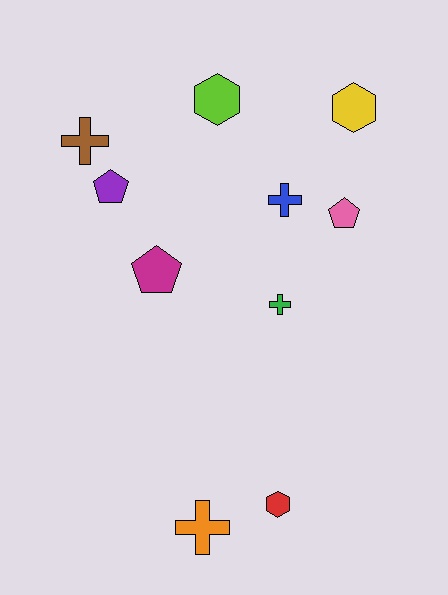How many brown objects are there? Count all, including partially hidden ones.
There is 1 brown object.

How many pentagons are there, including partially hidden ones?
There are 3 pentagons.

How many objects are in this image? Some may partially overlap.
There are 10 objects.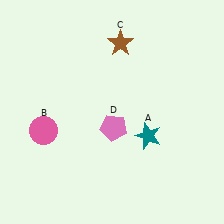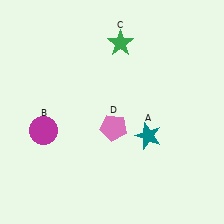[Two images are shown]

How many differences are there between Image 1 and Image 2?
There are 2 differences between the two images.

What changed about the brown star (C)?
In Image 1, C is brown. In Image 2, it changed to green.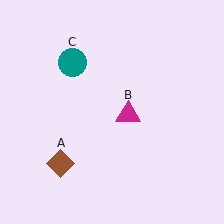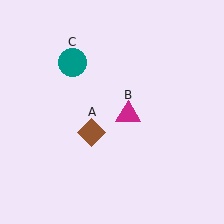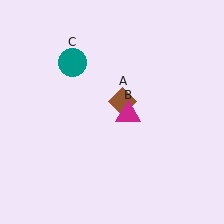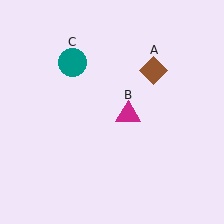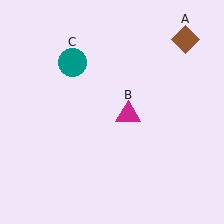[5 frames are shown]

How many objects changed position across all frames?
1 object changed position: brown diamond (object A).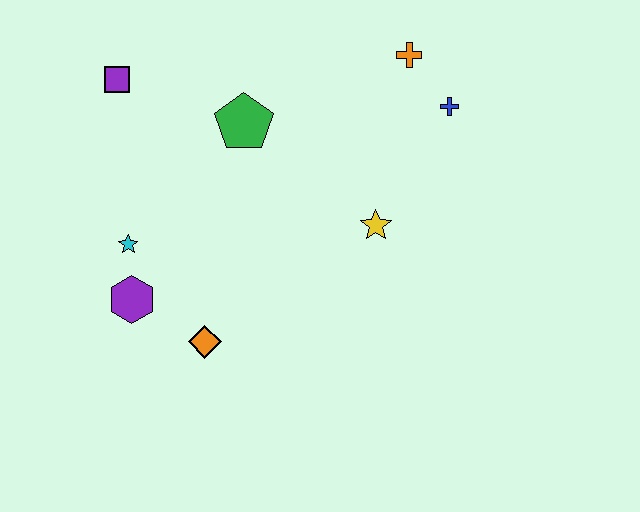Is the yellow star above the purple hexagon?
Yes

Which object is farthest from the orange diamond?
The orange cross is farthest from the orange diamond.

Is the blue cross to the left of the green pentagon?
No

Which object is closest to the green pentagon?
The purple square is closest to the green pentagon.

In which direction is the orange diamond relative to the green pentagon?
The orange diamond is below the green pentagon.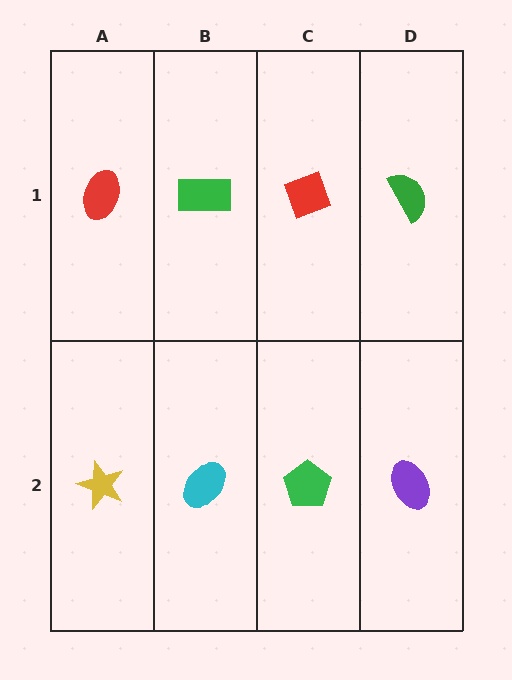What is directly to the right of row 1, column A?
A green rectangle.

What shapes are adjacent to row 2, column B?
A green rectangle (row 1, column B), a yellow star (row 2, column A), a green pentagon (row 2, column C).